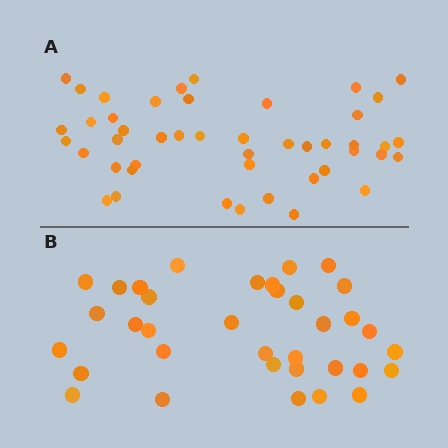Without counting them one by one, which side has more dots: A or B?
Region A (the top region) has more dots.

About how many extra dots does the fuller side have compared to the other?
Region A has roughly 12 or so more dots than region B.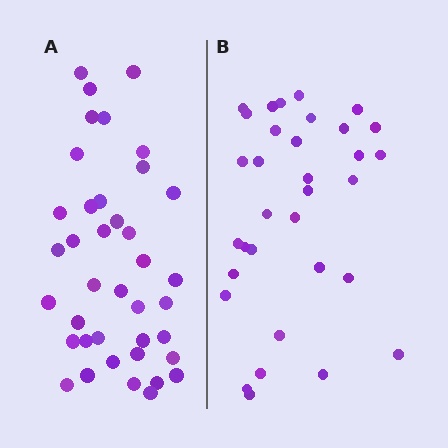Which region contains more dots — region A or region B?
Region A (the left region) has more dots.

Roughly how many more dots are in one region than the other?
Region A has about 6 more dots than region B.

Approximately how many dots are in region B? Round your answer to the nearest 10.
About 30 dots. (The exact count is 33, which rounds to 30.)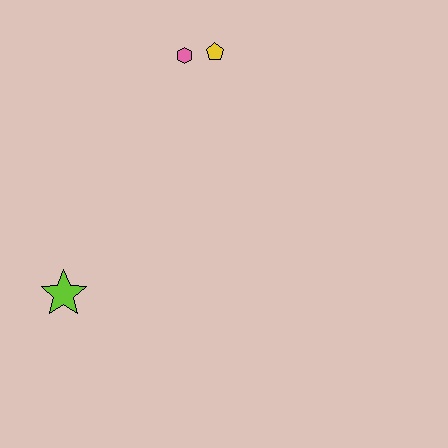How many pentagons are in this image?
There is 1 pentagon.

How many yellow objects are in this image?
There is 1 yellow object.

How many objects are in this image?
There are 3 objects.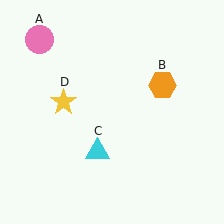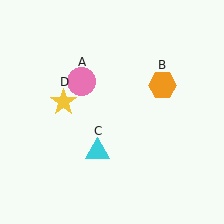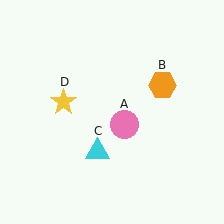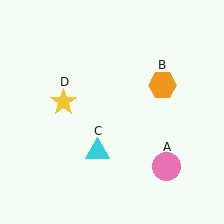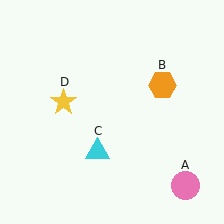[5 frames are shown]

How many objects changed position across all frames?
1 object changed position: pink circle (object A).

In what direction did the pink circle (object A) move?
The pink circle (object A) moved down and to the right.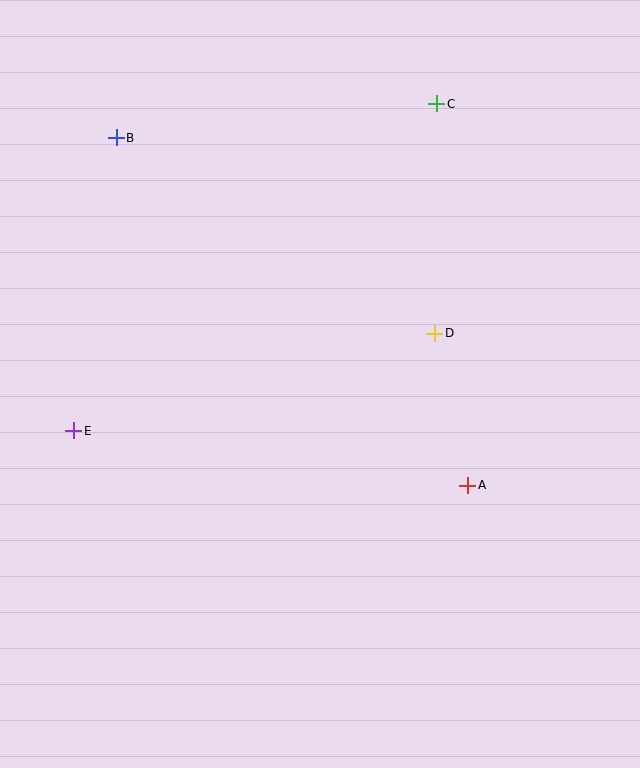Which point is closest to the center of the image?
Point D at (435, 333) is closest to the center.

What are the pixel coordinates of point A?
Point A is at (468, 485).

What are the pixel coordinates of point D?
Point D is at (435, 333).